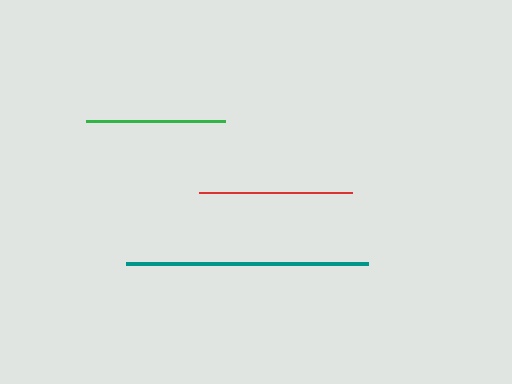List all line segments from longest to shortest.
From longest to shortest: teal, red, green.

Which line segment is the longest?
The teal line is the longest at approximately 242 pixels.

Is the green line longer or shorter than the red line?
The red line is longer than the green line.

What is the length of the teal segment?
The teal segment is approximately 242 pixels long.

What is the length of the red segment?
The red segment is approximately 153 pixels long.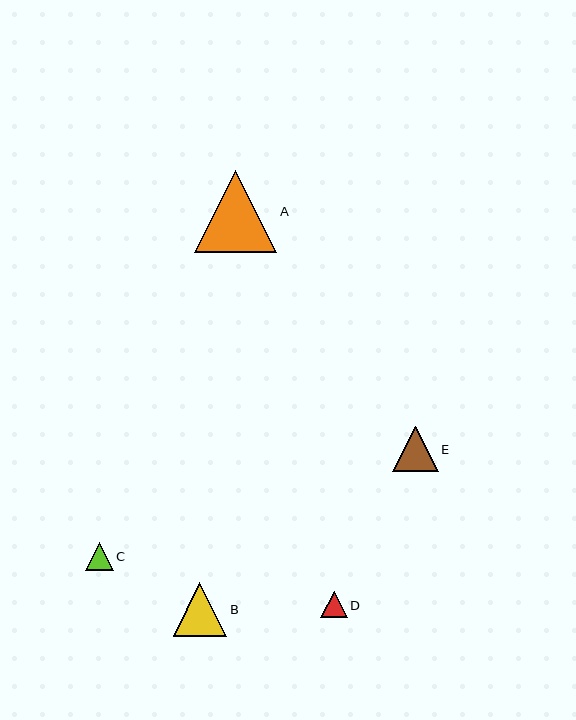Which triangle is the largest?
Triangle A is the largest with a size of approximately 82 pixels.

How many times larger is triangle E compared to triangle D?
Triangle E is approximately 1.7 times the size of triangle D.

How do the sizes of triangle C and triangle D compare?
Triangle C and triangle D are approximately the same size.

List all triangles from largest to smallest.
From largest to smallest: A, B, E, C, D.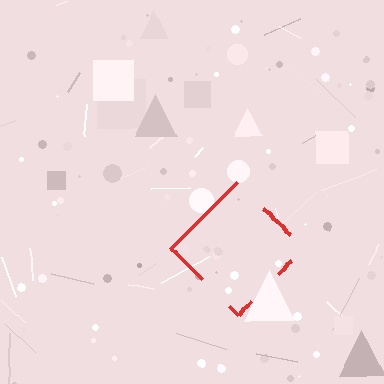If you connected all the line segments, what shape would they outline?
They would outline a diamond.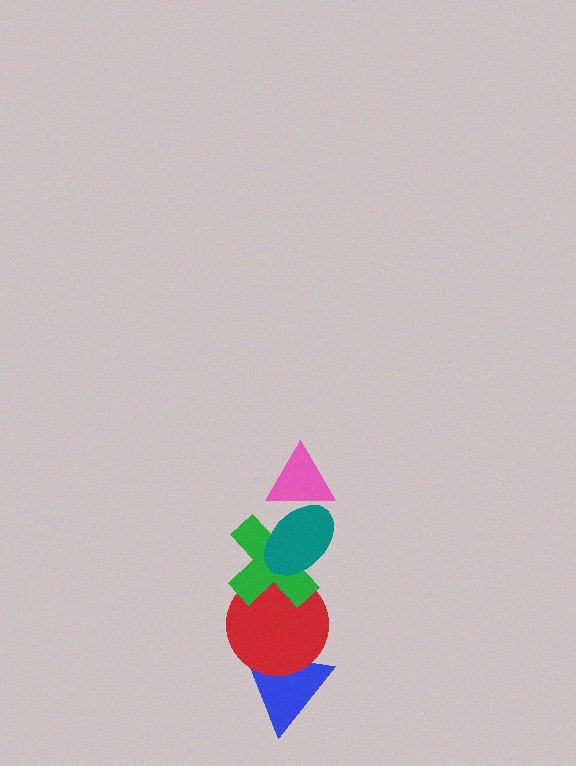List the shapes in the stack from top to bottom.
From top to bottom: the pink triangle, the teal ellipse, the green cross, the red circle, the blue triangle.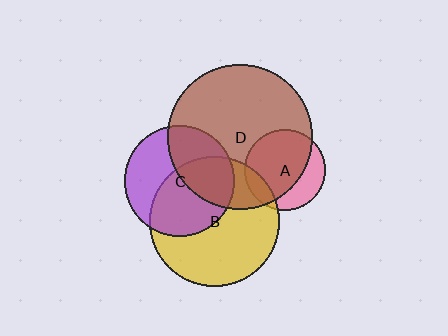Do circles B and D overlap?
Yes.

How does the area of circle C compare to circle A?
Approximately 1.9 times.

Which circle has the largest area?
Circle D (brown).